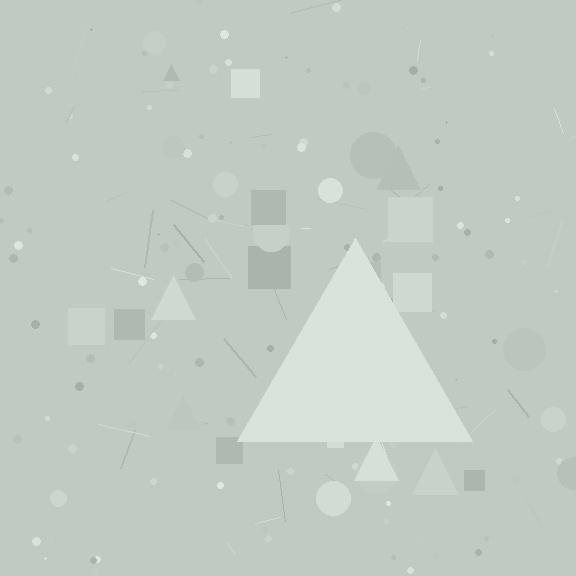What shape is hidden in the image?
A triangle is hidden in the image.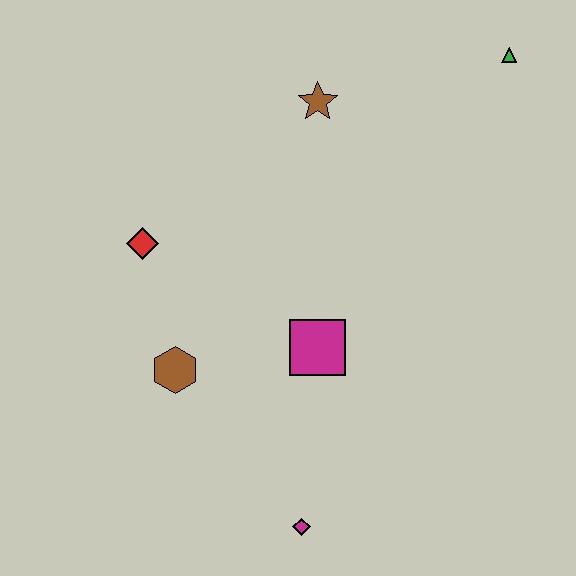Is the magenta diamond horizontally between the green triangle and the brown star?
No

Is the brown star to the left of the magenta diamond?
No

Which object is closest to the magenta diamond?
The magenta square is closest to the magenta diamond.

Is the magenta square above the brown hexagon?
Yes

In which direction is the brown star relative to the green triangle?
The brown star is to the left of the green triangle.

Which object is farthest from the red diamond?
The green triangle is farthest from the red diamond.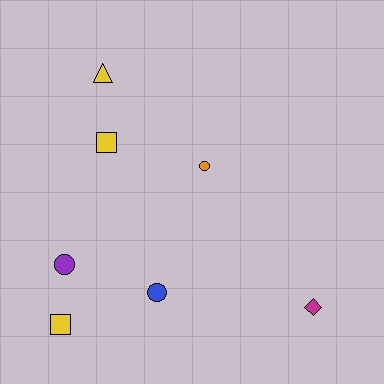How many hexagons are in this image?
There are no hexagons.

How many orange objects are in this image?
There is 1 orange object.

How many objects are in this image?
There are 7 objects.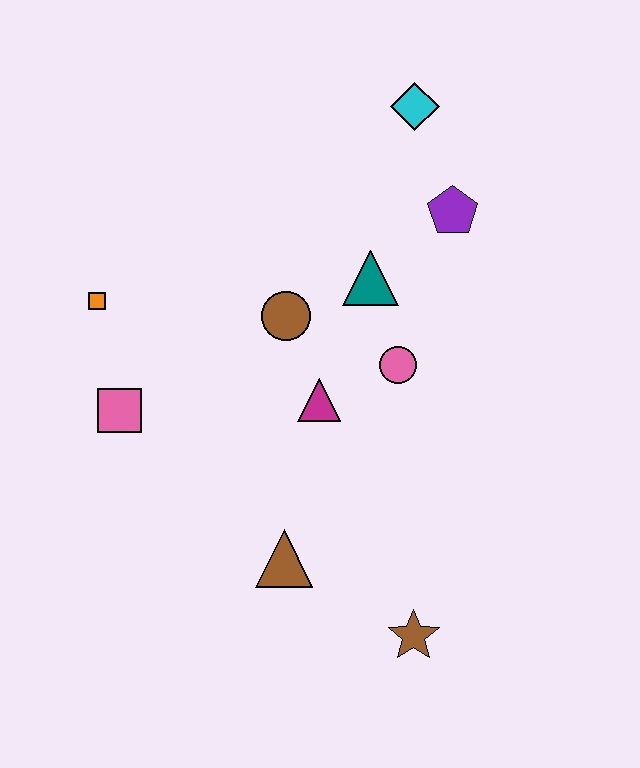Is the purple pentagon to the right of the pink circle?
Yes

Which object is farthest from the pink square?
The cyan diamond is farthest from the pink square.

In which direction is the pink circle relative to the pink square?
The pink circle is to the right of the pink square.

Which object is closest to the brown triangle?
The brown star is closest to the brown triangle.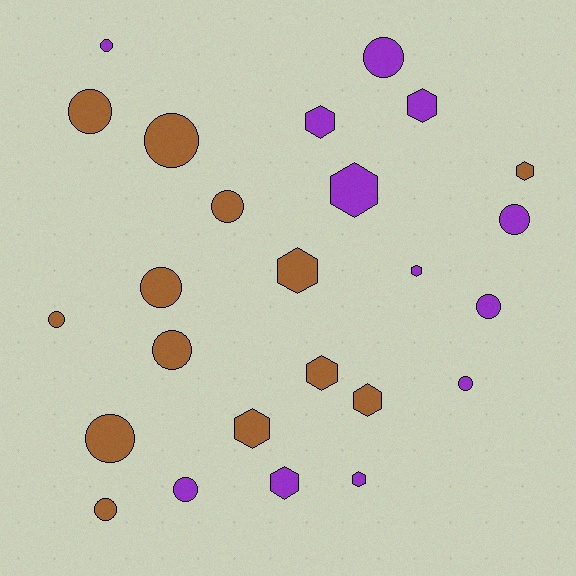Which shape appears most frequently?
Circle, with 14 objects.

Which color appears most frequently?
Brown, with 13 objects.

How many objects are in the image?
There are 25 objects.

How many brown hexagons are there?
There are 5 brown hexagons.